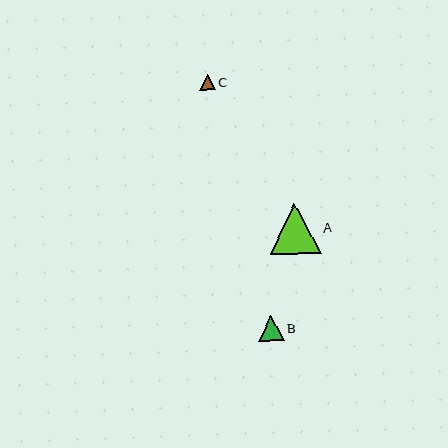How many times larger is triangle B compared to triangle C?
Triangle B is approximately 1.6 times the size of triangle C.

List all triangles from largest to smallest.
From largest to smallest: A, B, C.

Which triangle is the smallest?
Triangle C is the smallest with a size of approximately 15 pixels.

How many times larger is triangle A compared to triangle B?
Triangle A is approximately 2.0 times the size of triangle B.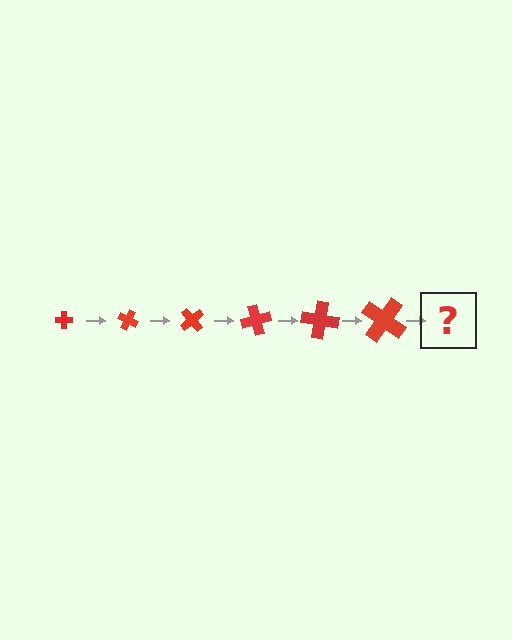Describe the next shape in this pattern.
It should be a cross, larger than the previous one and rotated 150 degrees from the start.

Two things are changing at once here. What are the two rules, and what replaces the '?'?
The two rules are that the cross grows larger each step and it rotates 25 degrees each step. The '?' should be a cross, larger than the previous one and rotated 150 degrees from the start.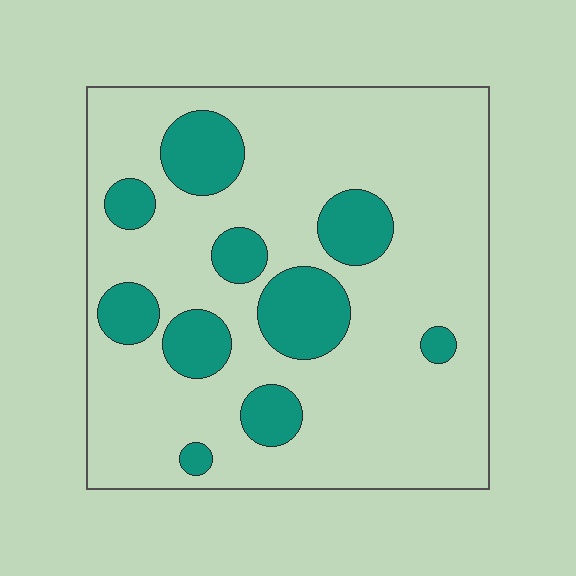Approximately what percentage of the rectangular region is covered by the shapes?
Approximately 20%.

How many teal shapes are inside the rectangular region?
10.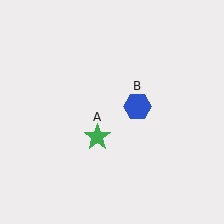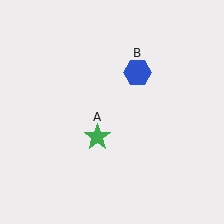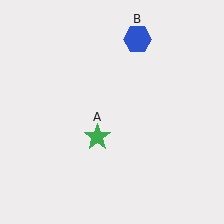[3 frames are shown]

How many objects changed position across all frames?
1 object changed position: blue hexagon (object B).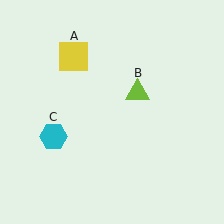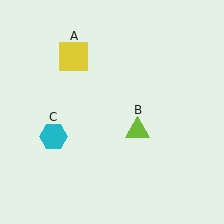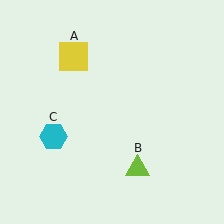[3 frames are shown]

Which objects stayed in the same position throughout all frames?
Yellow square (object A) and cyan hexagon (object C) remained stationary.